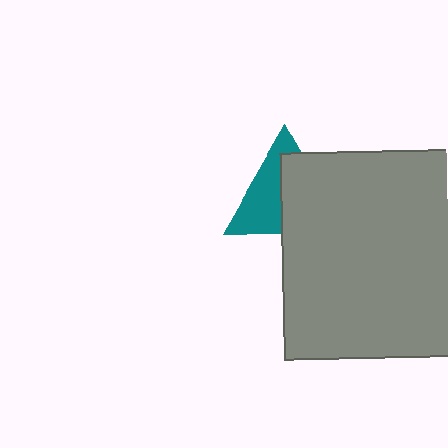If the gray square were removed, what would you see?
You would see the complete teal triangle.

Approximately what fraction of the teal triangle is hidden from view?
Roughly 52% of the teal triangle is hidden behind the gray square.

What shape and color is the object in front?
The object in front is a gray square.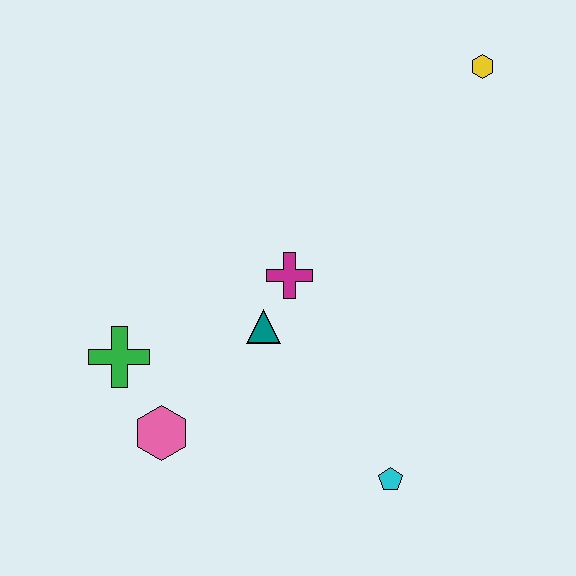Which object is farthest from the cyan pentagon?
The yellow hexagon is farthest from the cyan pentagon.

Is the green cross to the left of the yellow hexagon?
Yes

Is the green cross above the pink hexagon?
Yes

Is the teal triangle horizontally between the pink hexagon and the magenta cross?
Yes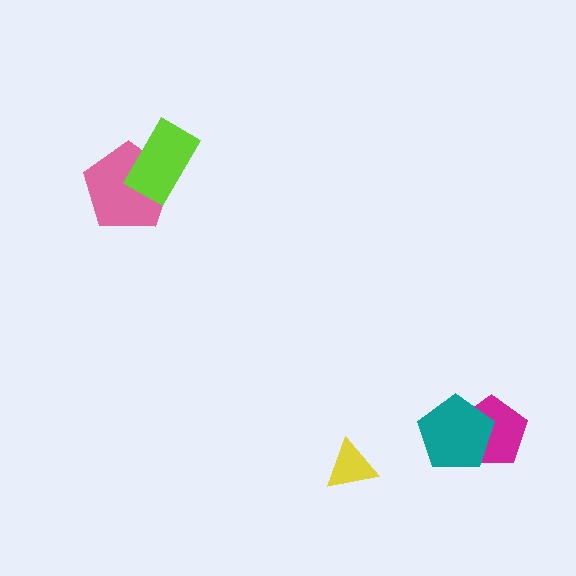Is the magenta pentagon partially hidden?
Yes, it is partially covered by another shape.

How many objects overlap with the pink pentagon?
1 object overlaps with the pink pentagon.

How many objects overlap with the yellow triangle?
0 objects overlap with the yellow triangle.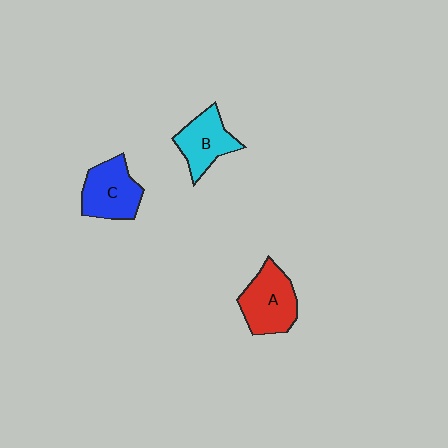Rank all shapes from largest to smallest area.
From largest to smallest: A (red), C (blue), B (cyan).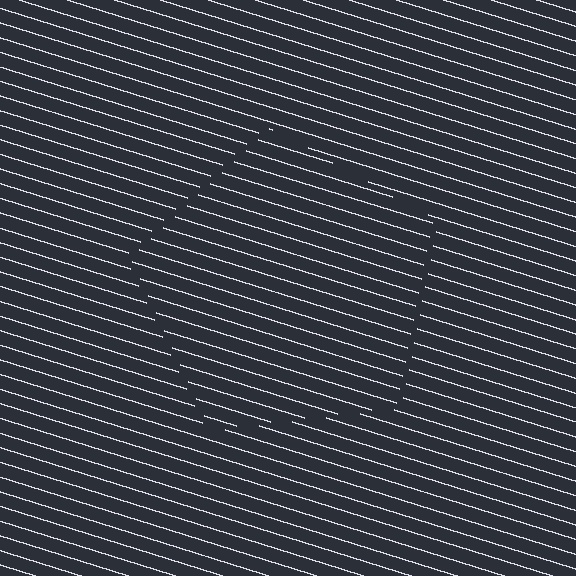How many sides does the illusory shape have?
5 sides — the line-ends trace a pentagon.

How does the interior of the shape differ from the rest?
The interior of the shape contains the same grating, shifted by half a period — the contour is defined by the phase discontinuity where line-ends from the inner and outer gratings abut.